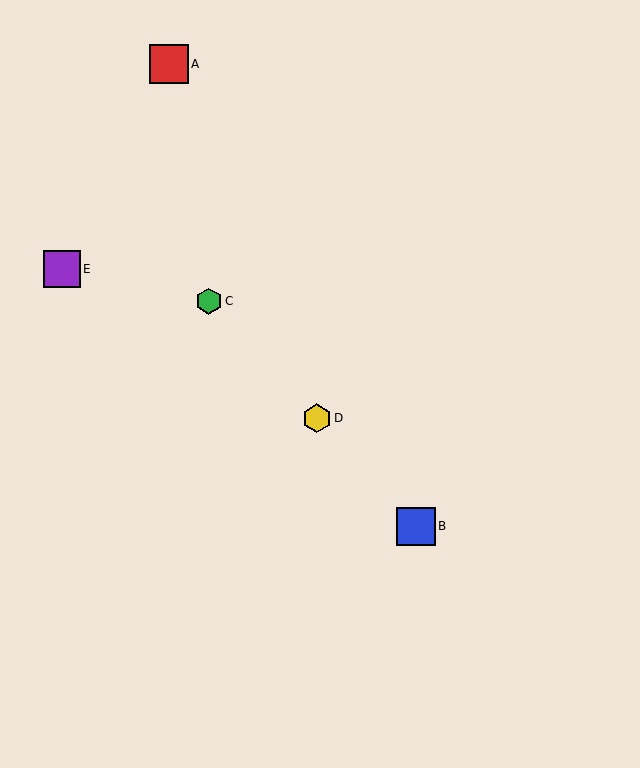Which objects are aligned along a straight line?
Objects B, C, D are aligned along a straight line.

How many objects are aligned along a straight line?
3 objects (B, C, D) are aligned along a straight line.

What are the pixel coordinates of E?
Object E is at (62, 269).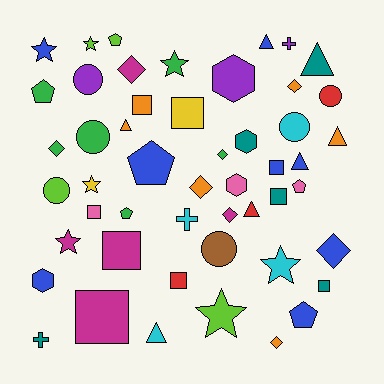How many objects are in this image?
There are 50 objects.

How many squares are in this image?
There are 9 squares.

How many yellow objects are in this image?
There are 2 yellow objects.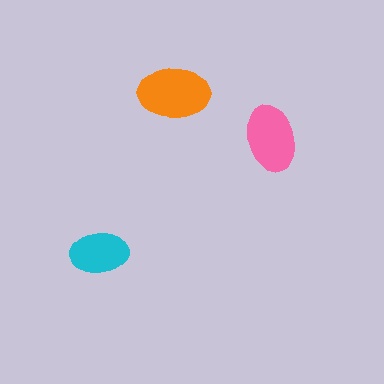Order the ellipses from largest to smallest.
the orange one, the pink one, the cyan one.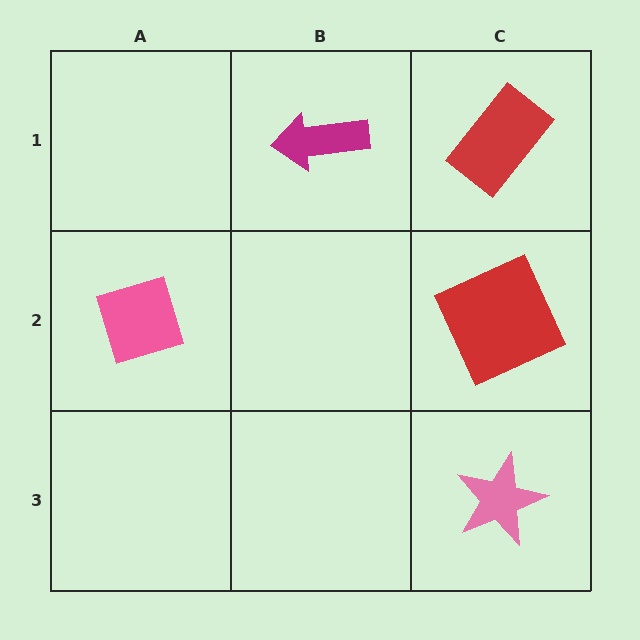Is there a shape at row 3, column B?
No, that cell is empty.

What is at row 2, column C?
A red square.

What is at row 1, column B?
A magenta arrow.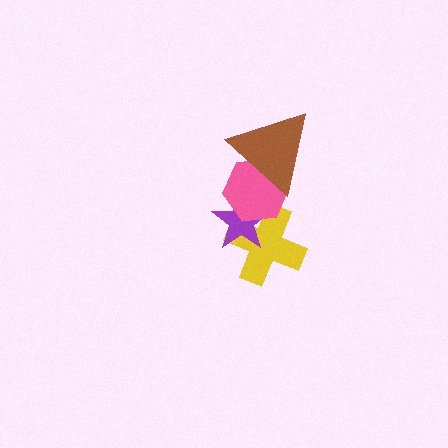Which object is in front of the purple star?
The pink hexagon is in front of the purple star.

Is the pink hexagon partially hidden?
Yes, it is partially covered by another shape.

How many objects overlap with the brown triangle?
1 object overlaps with the brown triangle.